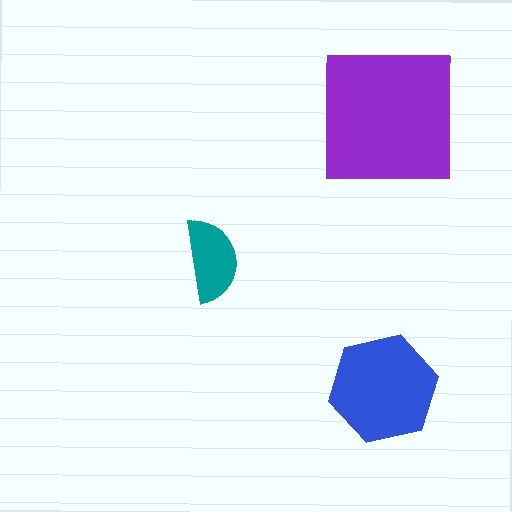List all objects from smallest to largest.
The teal semicircle, the blue hexagon, the purple square.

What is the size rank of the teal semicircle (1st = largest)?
3rd.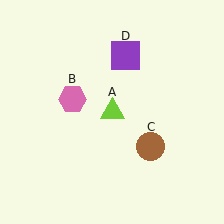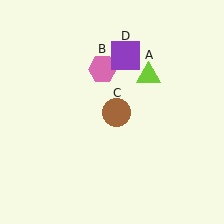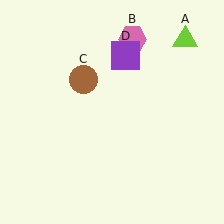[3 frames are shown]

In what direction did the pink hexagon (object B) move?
The pink hexagon (object B) moved up and to the right.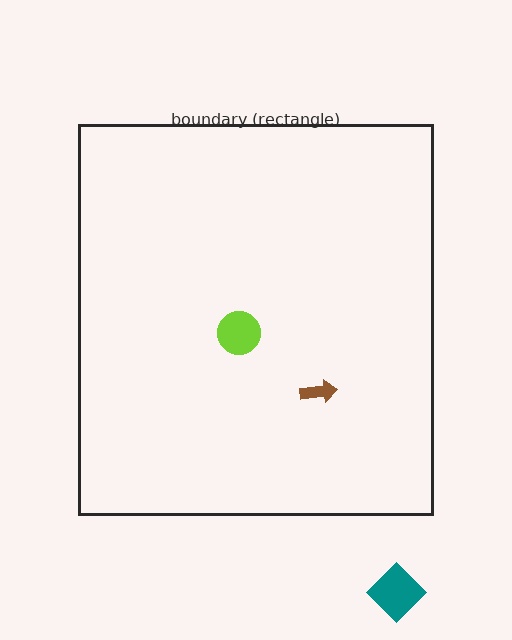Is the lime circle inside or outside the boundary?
Inside.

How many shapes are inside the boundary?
2 inside, 1 outside.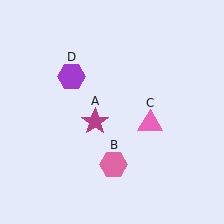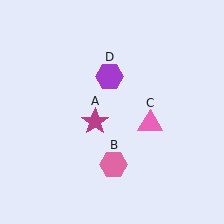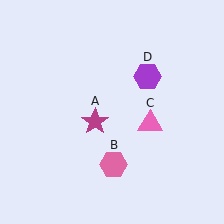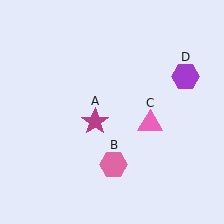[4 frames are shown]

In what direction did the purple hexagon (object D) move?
The purple hexagon (object D) moved right.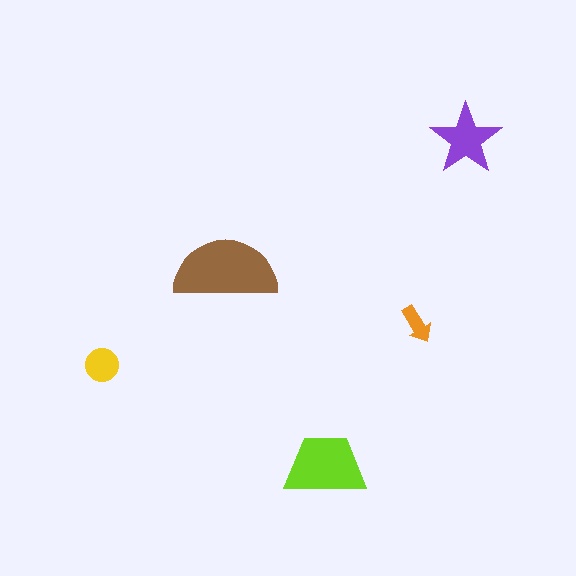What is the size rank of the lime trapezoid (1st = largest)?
2nd.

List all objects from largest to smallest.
The brown semicircle, the lime trapezoid, the purple star, the yellow circle, the orange arrow.